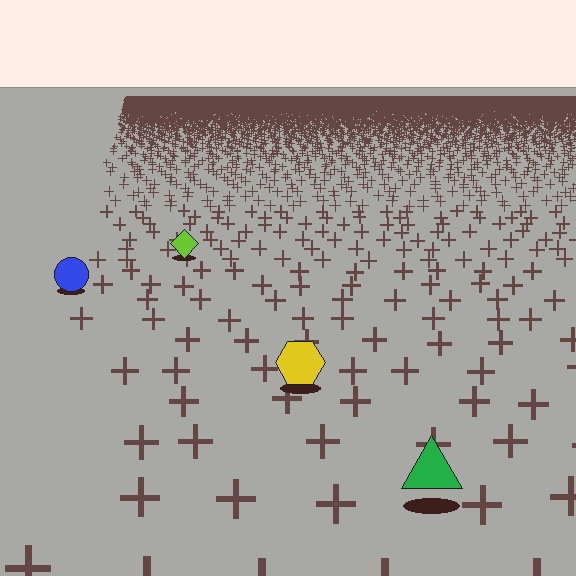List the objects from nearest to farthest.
From nearest to farthest: the green triangle, the yellow hexagon, the blue circle, the lime diamond.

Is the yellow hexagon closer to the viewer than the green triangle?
No. The green triangle is closer — you can tell from the texture gradient: the ground texture is coarser near it.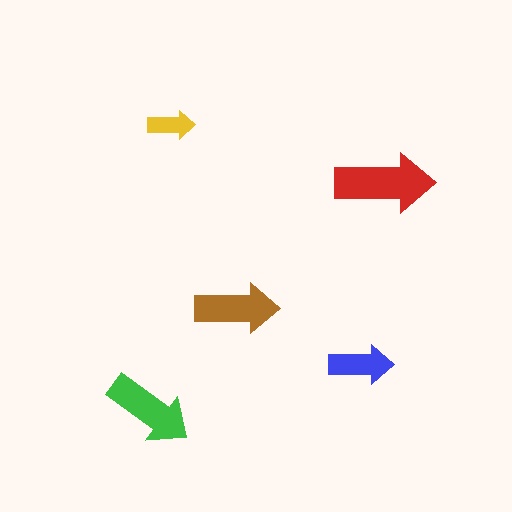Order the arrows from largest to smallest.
the red one, the green one, the brown one, the blue one, the yellow one.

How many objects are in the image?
There are 5 objects in the image.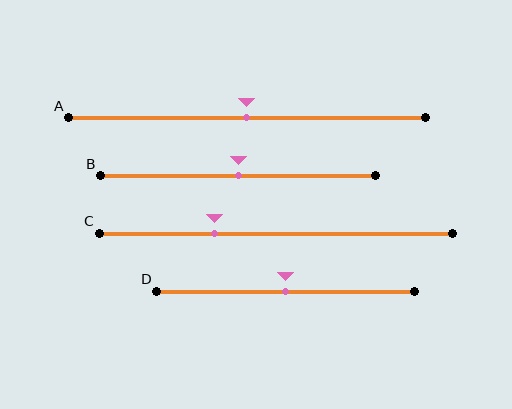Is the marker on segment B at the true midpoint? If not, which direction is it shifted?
Yes, the marker on segment B is at the true midpoint.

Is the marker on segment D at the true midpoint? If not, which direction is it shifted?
Yes, the marker on segment D is at the true midpoint.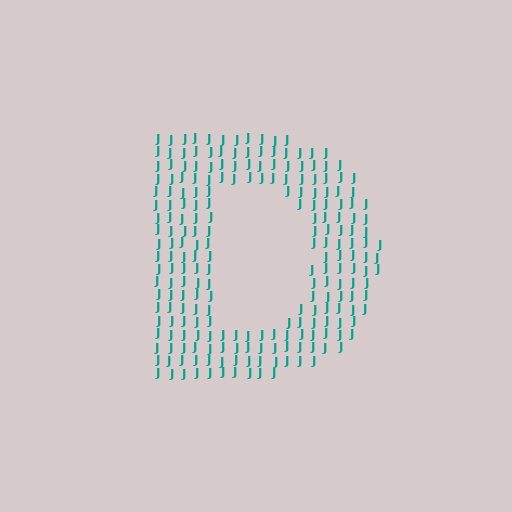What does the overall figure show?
The overall figure shows the letter D.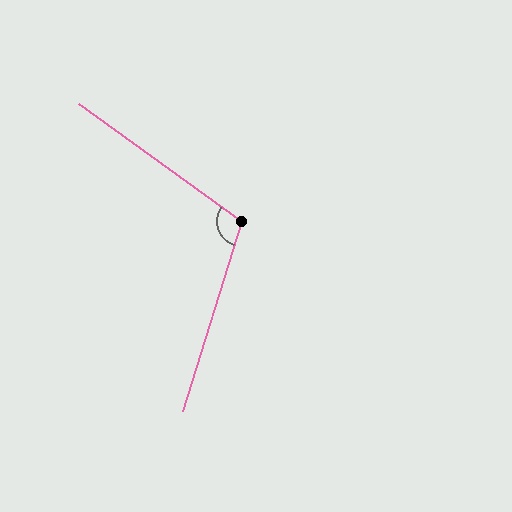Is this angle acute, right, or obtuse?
It is obtuse.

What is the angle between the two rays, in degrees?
Approximately 108 degrees.